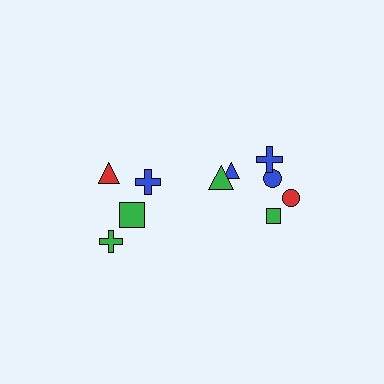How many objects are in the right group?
There are 6 objects.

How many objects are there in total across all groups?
There are 10 objects.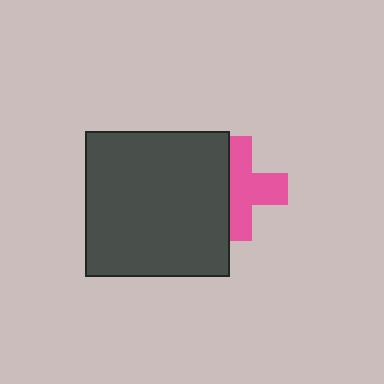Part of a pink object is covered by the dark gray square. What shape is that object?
It is a cross.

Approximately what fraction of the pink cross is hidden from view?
Roughly 39% of the pink cross is hidden behind the dark gray square.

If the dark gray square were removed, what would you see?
You would see the complete pink cross.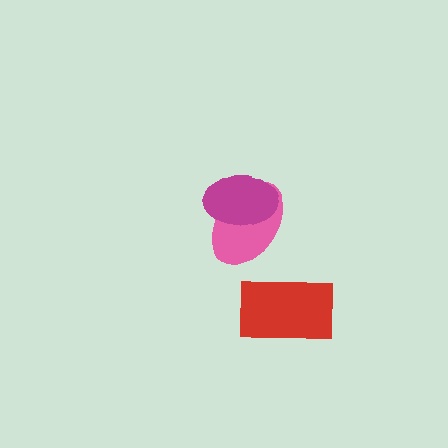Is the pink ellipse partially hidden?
Yes, it is partially covered by another shape.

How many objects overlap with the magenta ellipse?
1 object overlaps with the magenta ellipse.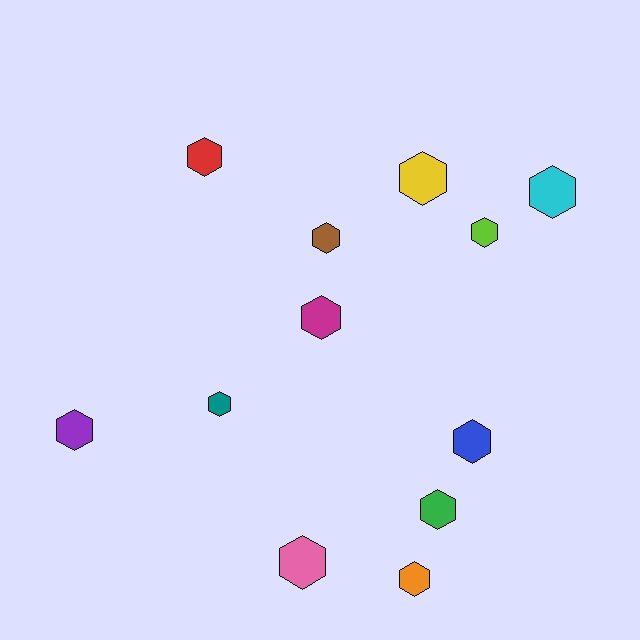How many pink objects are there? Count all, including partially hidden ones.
There is 1 pink object.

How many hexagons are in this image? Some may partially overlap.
There are 12 hexagons.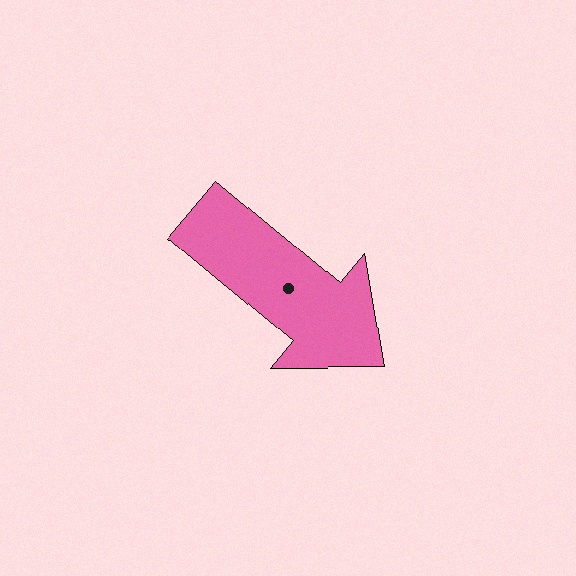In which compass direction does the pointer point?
Southeast.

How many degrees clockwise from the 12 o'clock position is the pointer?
Approximately 130 degrees.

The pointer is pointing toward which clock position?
Roughly 4 o'clock.